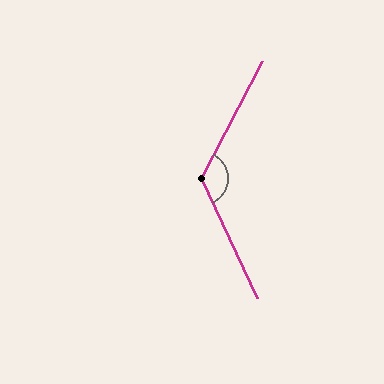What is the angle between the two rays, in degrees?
Approximately 128 degrees.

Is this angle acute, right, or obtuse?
It is obtuse.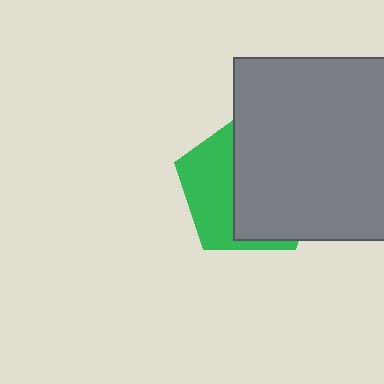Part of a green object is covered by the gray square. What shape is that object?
It is a pentagon.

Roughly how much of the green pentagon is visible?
A small part of it is visible (roughly 39%).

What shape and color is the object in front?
The object in front is a gray square.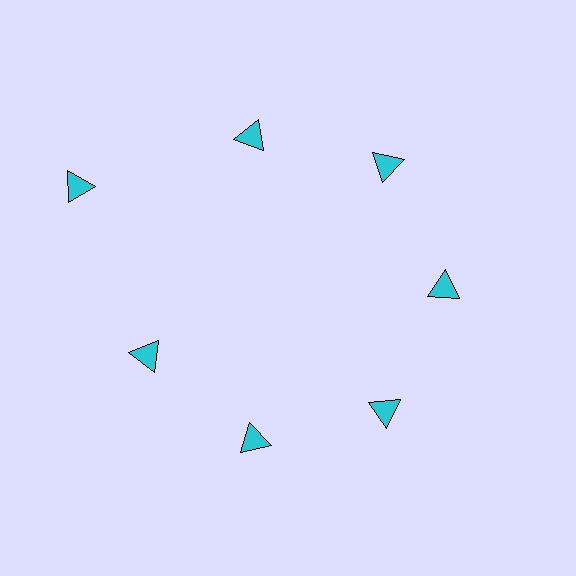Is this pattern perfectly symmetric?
No. The 7 cyan triangles are arranged in a ring, but one element near the 10 o'clock position is pushed outward from the center, breaking the 7-fold rotational symmetry.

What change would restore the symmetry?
The symmetry would be restored by moving it inward, back onto the ring so that all 7 triangles sit at equal angles and equal distance from the center.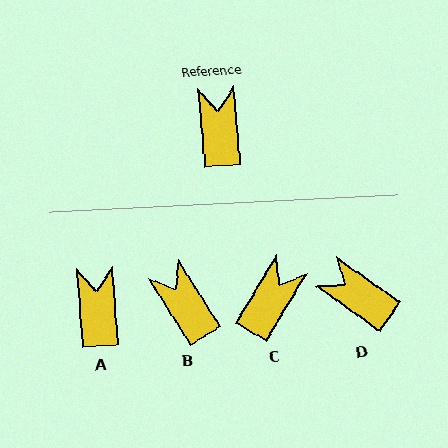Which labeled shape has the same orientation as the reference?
A.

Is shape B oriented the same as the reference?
No, it is off by about 28 degrees.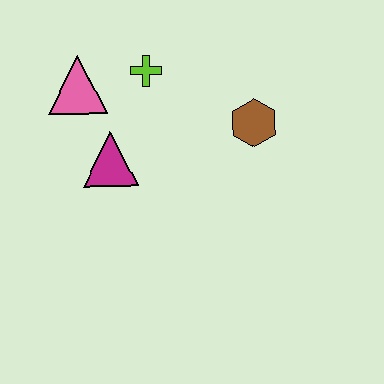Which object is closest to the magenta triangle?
The pink triangle is closest to the magenta triangle.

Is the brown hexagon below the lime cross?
Yes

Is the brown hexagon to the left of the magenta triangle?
No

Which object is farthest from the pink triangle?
The brown hexagon is farthest from the pink triangle.